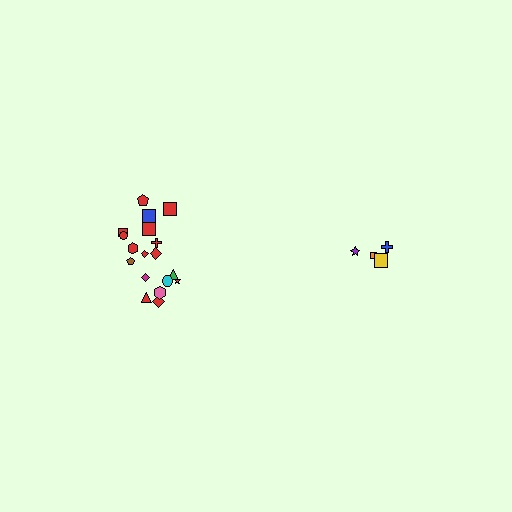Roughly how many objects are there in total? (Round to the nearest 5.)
Roughly 20 objects in total.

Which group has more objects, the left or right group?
The left group.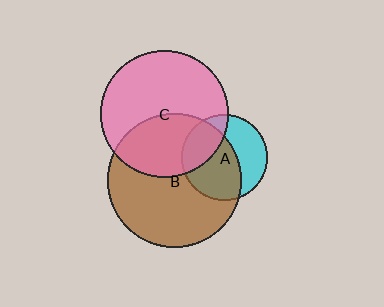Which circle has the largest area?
Circle B (brown).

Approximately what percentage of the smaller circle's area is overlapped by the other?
Approximately 60%.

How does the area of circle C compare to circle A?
Approximately 2.2 times.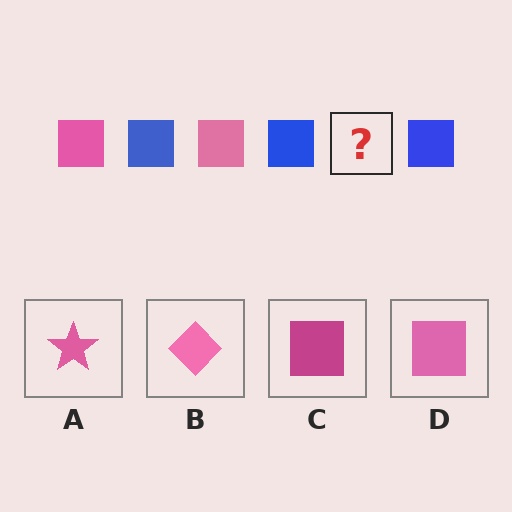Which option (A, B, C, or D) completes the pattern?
D.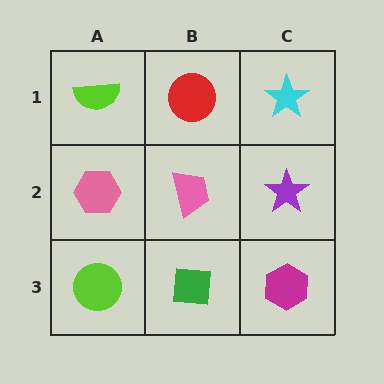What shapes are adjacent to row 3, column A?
A pink hexagon (row 2, column A), a green square (row 3, column B).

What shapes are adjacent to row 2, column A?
A lime semicircle (row 1, column A), a lime circle (row 3, column A), a pink trapezoid (row 2, column B).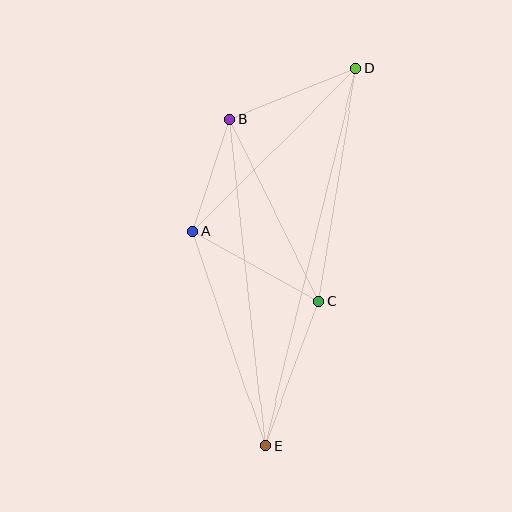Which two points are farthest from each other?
Points D and E are farthest from each other.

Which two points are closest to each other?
Points A and B are closest to each other.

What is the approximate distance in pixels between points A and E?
The distance between A and E is approximately 226 pixels.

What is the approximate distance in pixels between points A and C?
The distance between A and C is approximately 144 pixels.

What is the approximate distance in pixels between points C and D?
The distance between C and D is approximately 236 pixels.